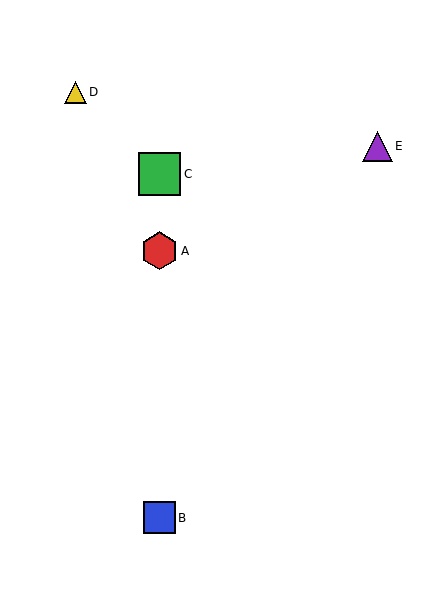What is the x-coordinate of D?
Object D is at x≈75.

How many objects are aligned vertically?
3 objects (A, B, C) are aligned vertically.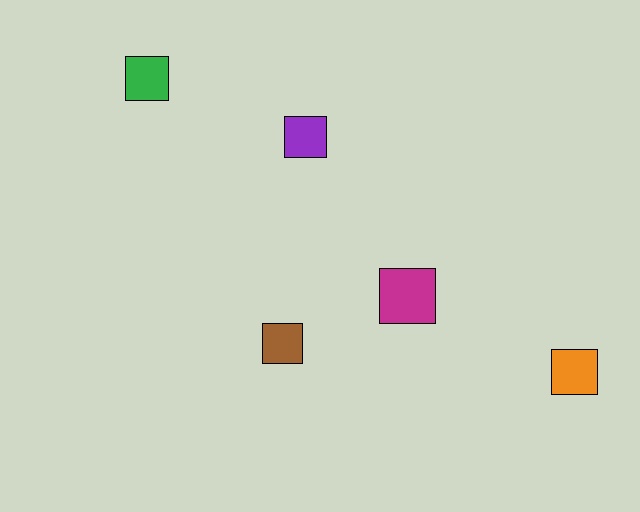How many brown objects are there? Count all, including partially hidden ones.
There is 1 brown object.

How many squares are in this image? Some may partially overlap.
There are 5 squares.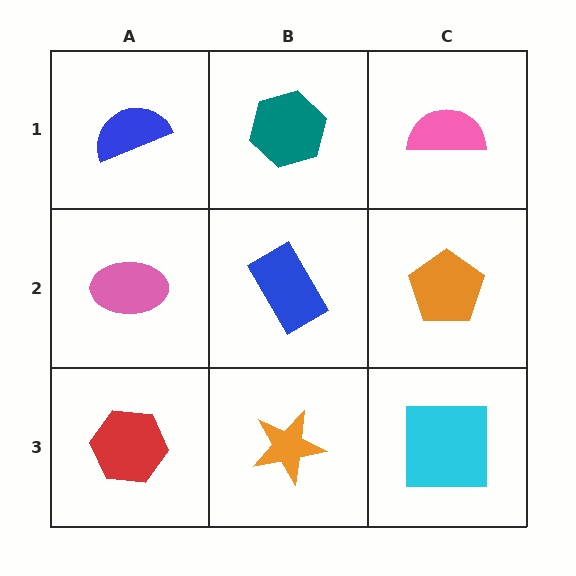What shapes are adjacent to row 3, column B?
A blue rectangle (row 2, column B), a red hexagon (row 3, column A), a cyan square (row 3, column C).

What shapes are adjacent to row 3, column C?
An orange pentagon (row 2, column C), an orange star (row 3, column B).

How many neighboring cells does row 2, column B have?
4.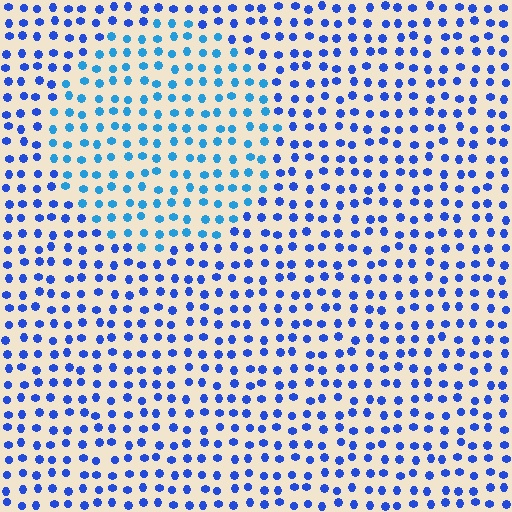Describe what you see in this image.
The image is filled with small blue elements in a uniform arrangement. A circle-shaped region is visible where the elements are tinted to a slightly different hue, forming a subtle color boundary.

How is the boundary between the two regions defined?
The boundary is defined purely by a slight shift in hue (about 27 degrees). Spacing, size, and orientation are identical on both sides.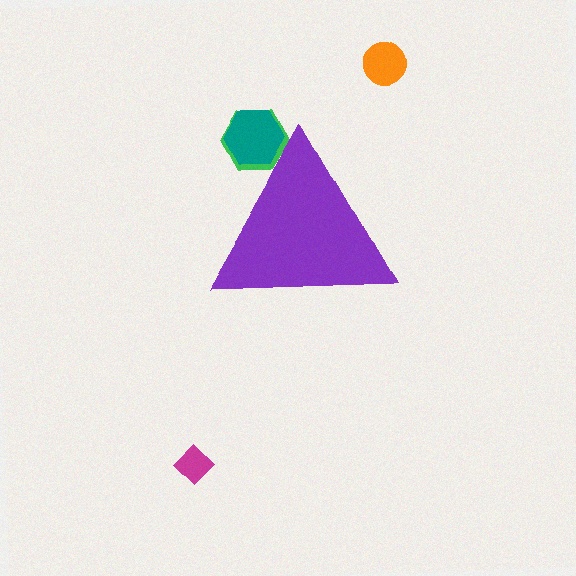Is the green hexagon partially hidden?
Yes, the green hexagon is partially hidden behind the purple triangle.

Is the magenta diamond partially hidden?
No, the magenta diamond is fully visible.